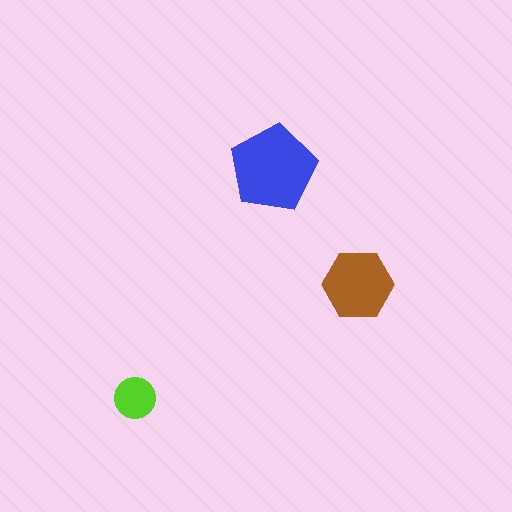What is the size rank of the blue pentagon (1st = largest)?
1st.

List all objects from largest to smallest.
The blue pentagon, the brown hexagon, the lime circle.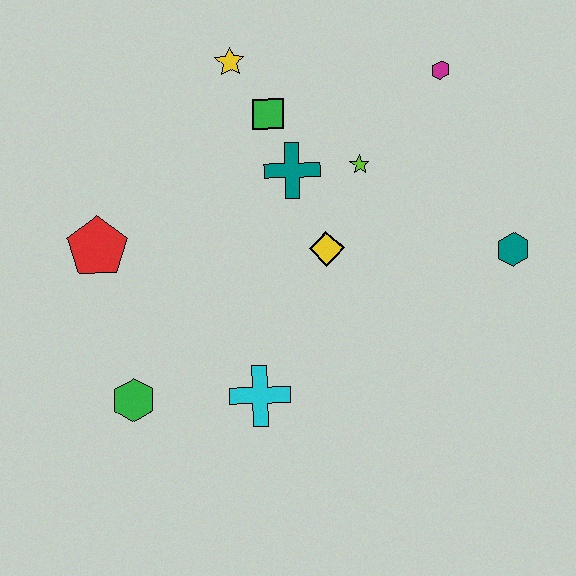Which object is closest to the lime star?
The teal cross is closest to the lime star.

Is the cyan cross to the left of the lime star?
Yes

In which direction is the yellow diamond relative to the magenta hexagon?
The yellow diamond is below the magenta hexagon.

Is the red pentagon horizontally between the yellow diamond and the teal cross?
No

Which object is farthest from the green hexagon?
The magenta hexagon is farthest from the green hexagon.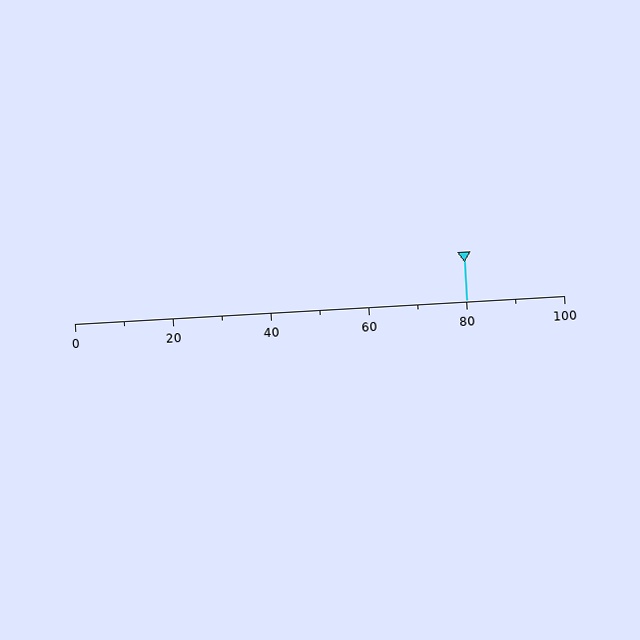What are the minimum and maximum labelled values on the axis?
The axis runs from 0 to 100.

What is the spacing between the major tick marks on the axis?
The major ticks are spaced 20 apart.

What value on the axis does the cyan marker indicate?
The marker indicates approximately 80.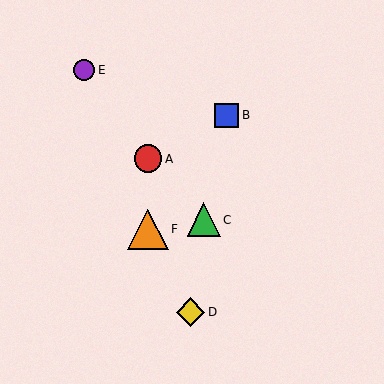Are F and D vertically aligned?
No, F is at x≈148 and D is at x≈190.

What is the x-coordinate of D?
Object D is at x≈190.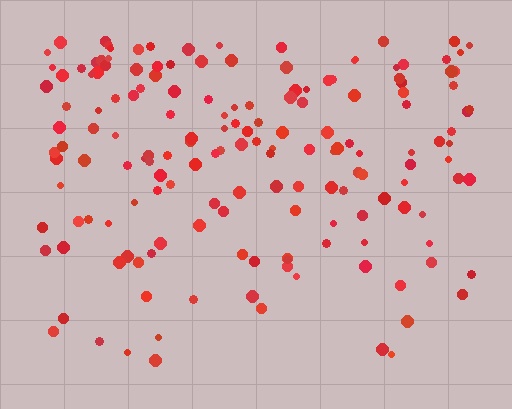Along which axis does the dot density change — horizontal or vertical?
Vertical.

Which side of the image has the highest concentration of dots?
The top.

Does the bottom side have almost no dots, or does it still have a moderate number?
Still a moderate number, just noticeably fewer than the top.